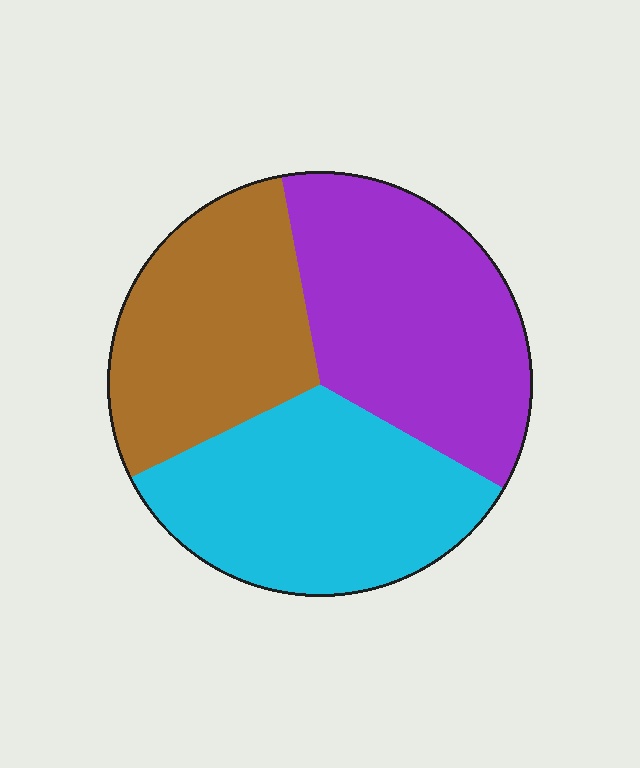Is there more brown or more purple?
Purple.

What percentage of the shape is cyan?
Cyan covers roughly 35% of the shape.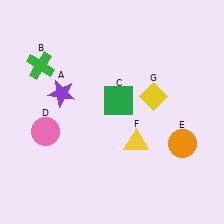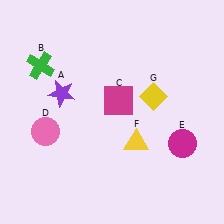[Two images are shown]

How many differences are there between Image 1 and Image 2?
There are 2 differences between the two images.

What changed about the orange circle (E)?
In Image 1, E is orange. In Image 2, it changed to magenta.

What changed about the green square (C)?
In Image 1, C is green. In Image 2, it changed to magenta.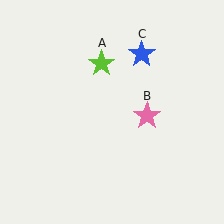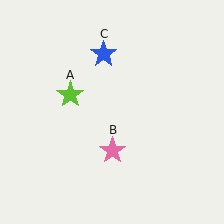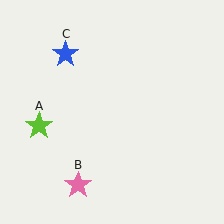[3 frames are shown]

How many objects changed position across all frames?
3 objects changed position: lime star (object A), pink star (object B), blue star (object C).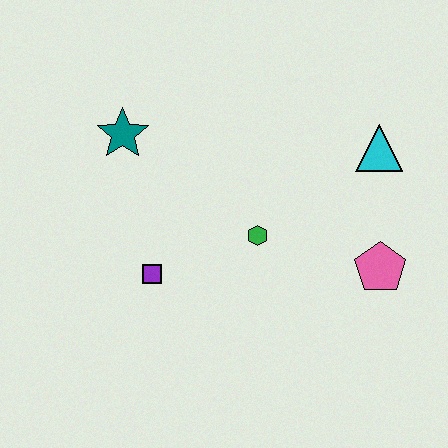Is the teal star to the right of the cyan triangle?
No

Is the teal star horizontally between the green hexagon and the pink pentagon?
No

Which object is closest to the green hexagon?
The purple square is closest to the green hexagon.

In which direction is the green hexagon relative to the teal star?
The green hexagon is to the right of the teal star.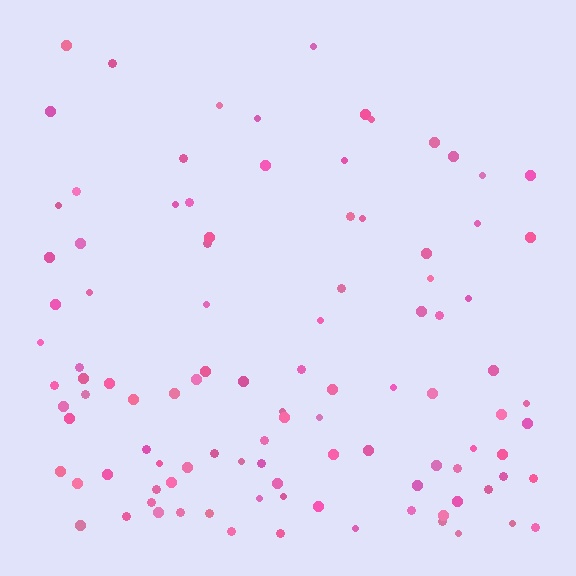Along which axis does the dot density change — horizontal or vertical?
Vertical.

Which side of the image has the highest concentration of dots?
The bottom.